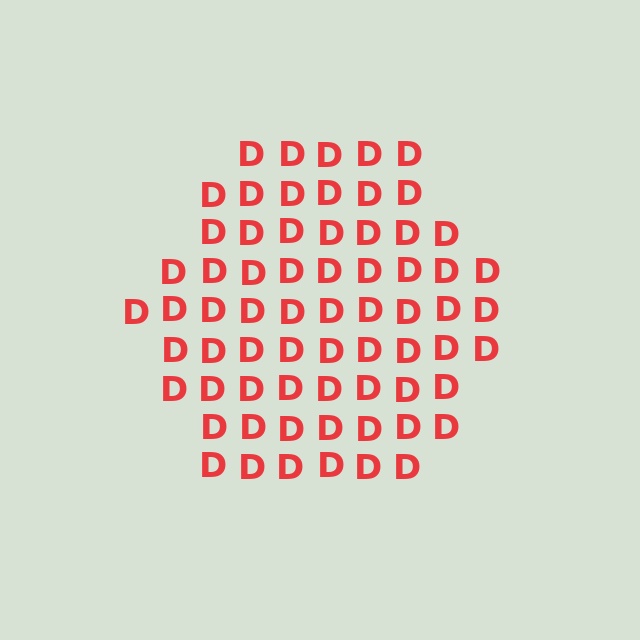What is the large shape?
The large shape is a hexagon.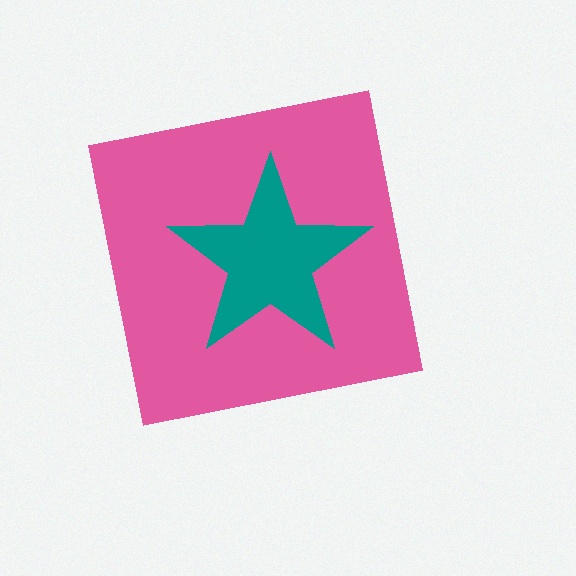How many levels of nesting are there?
2.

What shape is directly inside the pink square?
The teal star.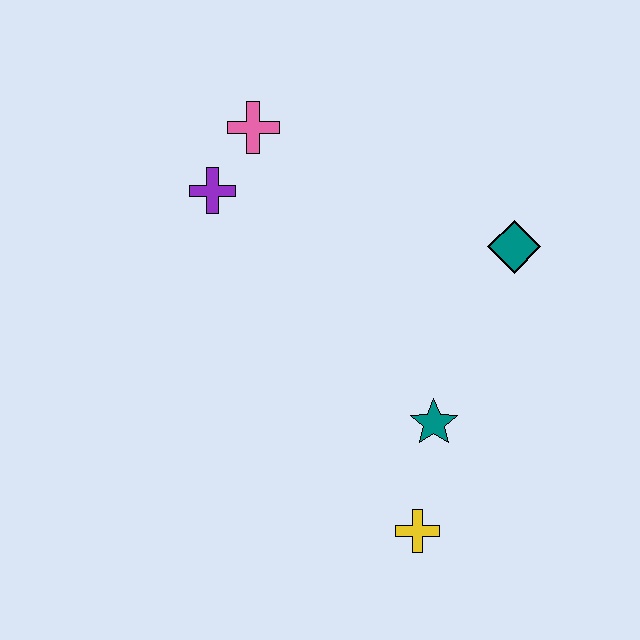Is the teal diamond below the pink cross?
Yes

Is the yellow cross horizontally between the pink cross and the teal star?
Yes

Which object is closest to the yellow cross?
The teal star is closest to the yellow cross.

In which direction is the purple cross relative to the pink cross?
The purple cross is below the pink cross.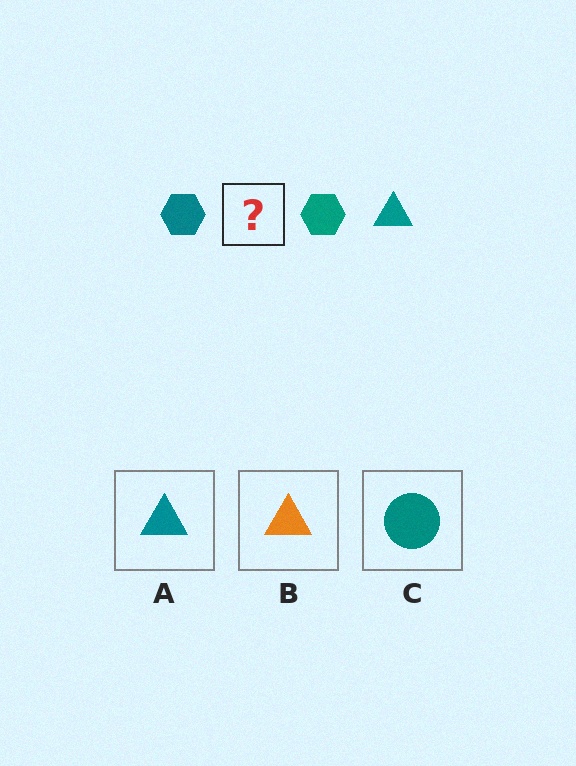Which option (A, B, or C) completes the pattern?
A.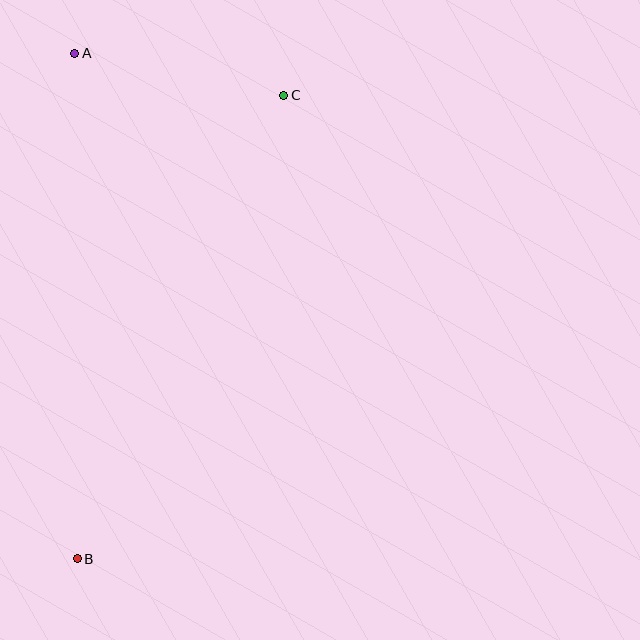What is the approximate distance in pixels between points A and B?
The distance between A and B is approximately 505 pixels.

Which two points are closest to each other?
Points A and C are closest to each other.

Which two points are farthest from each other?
Points B and C are farthest from each other.